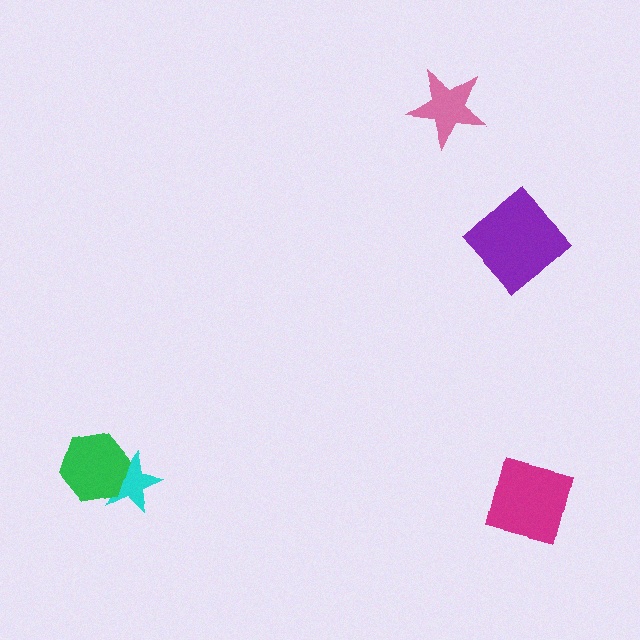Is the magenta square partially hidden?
No, no other shape covers it.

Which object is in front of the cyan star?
The green hexagon is in front of the cyan star.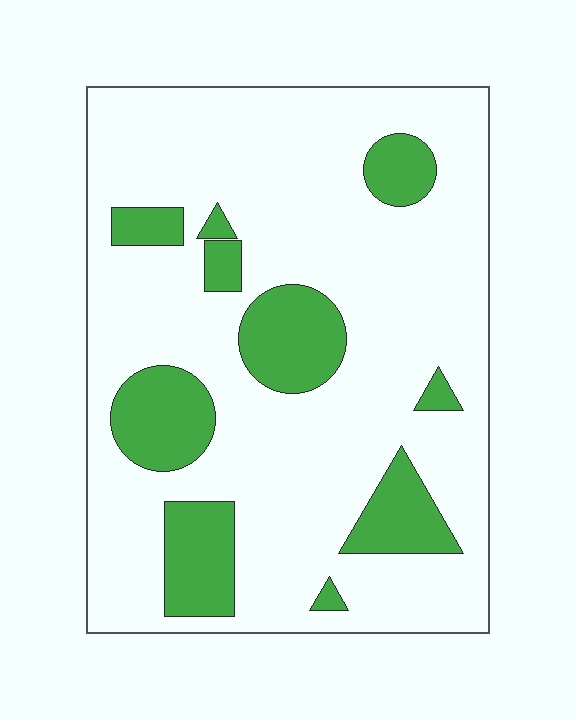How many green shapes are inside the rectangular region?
10.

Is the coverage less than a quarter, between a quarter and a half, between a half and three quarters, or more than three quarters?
Less than a quarter.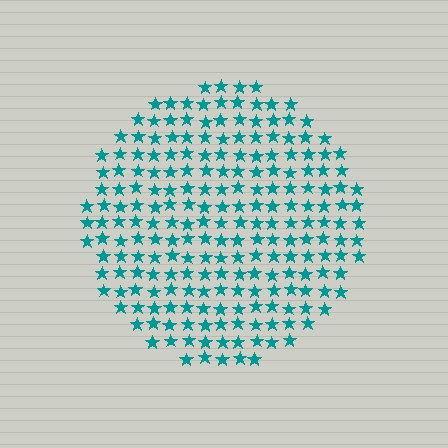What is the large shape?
The large shape is a circle.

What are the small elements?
The small elements are stars.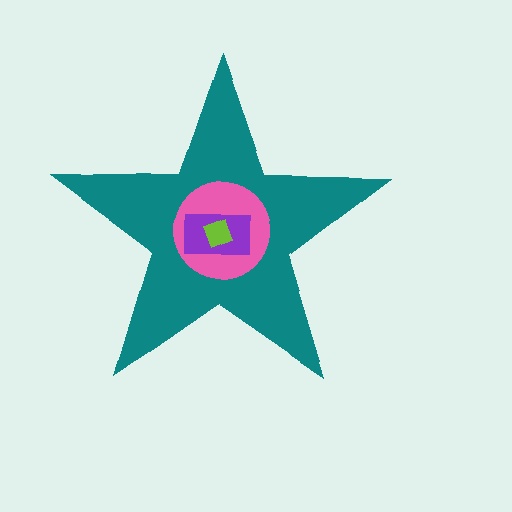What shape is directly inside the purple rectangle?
The lime square.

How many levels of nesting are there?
4.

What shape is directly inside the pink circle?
The purple rectangle.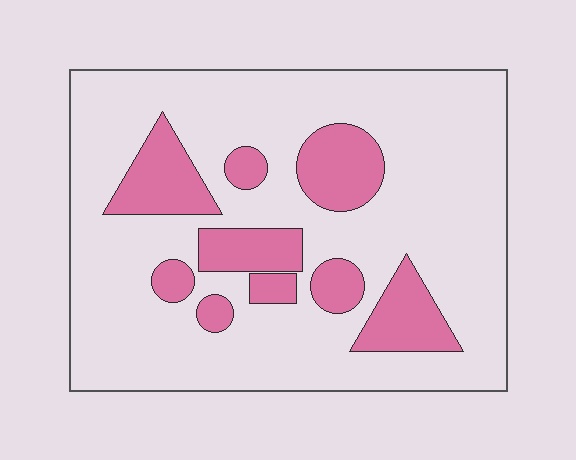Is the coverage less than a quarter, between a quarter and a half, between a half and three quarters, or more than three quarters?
Less than a quarter.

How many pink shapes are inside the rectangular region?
9.